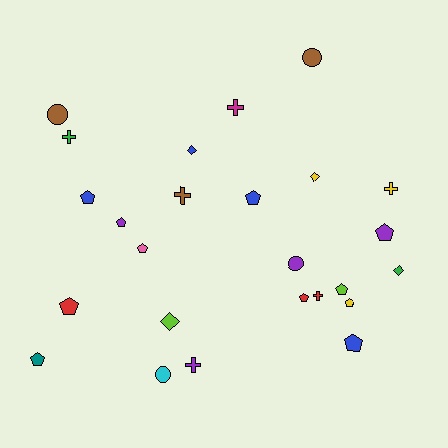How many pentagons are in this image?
There are 11 pentagons.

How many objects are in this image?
There are 25 objects.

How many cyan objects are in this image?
There is 1 cyan object.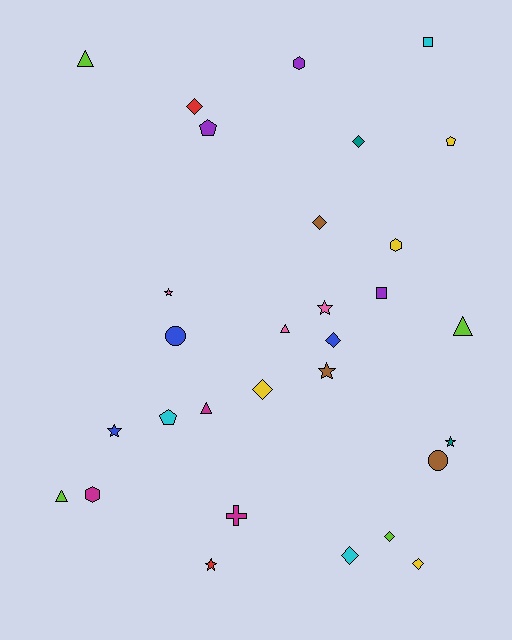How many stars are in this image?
There are 6 stars.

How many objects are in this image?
There are 30 objects.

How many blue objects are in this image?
There are 3 blue objects.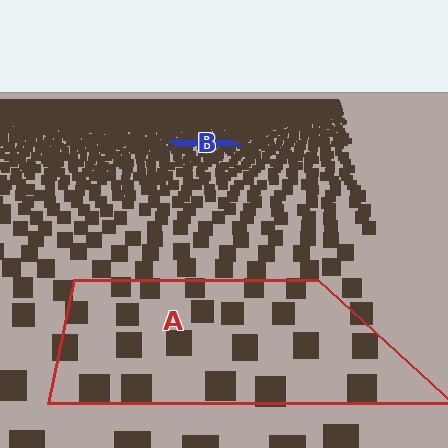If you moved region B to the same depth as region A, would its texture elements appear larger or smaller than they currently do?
They would appear larger. At a closer depth, the same texture elements are projected at a bigger on-screen size.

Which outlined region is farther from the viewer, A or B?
Region B is farther from the viewer — the texture elements inside it appear smaller and more densely packed.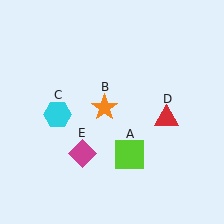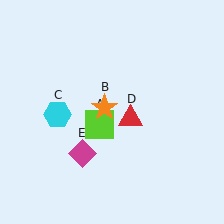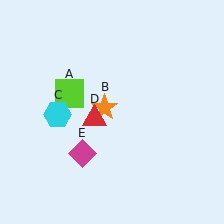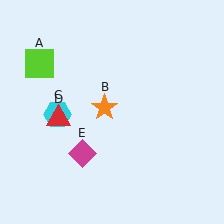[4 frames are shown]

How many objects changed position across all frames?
2 objects changed position: lime square (object A), red triangle (object D).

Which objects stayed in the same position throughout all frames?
Orange star (object B) and cyan hexagon (object C) and magenta diamond (object E) remained stationary.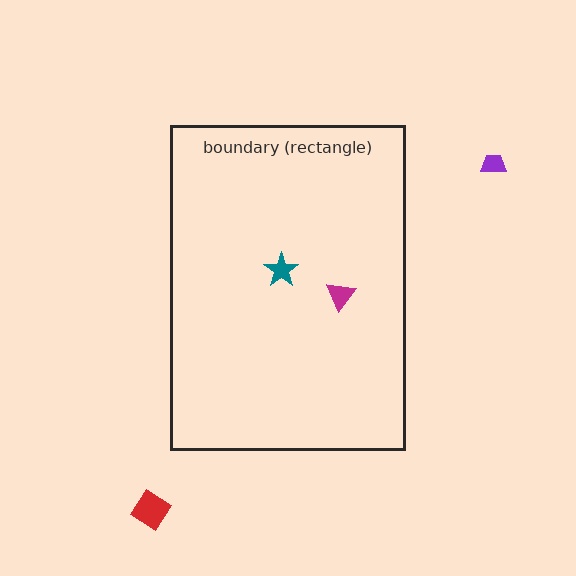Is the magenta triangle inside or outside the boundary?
Inside.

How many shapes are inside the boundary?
2 inside, 2 outside.